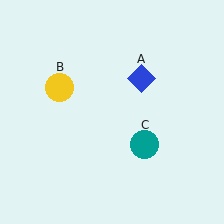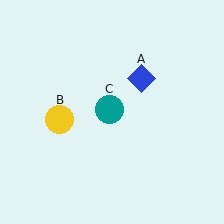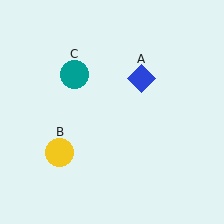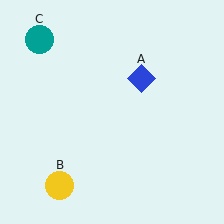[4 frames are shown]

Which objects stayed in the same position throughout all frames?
Blue diamond (object A) remained stationary.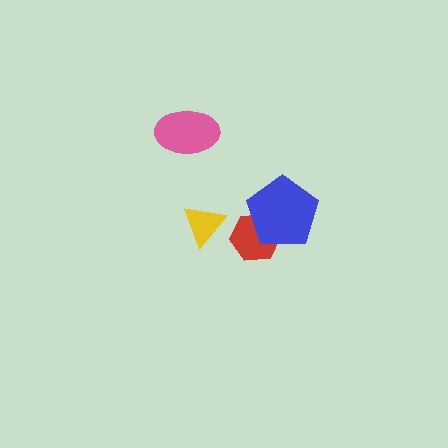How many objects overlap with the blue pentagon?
1 object overlaps with the blue pentagon.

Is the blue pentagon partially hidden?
No, no other shape covers it.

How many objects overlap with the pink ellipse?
0 objects overlap with the pink ellipse.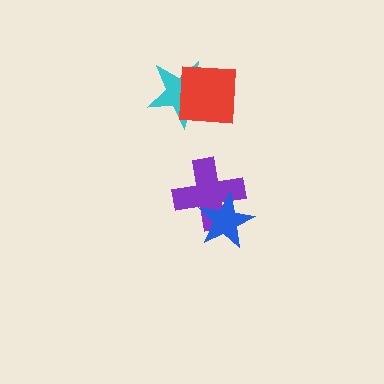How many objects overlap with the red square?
1 object overlaps with the red square.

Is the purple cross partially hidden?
Yes, it is partially covered by another shape.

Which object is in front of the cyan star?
The red square is in front of the cyan star.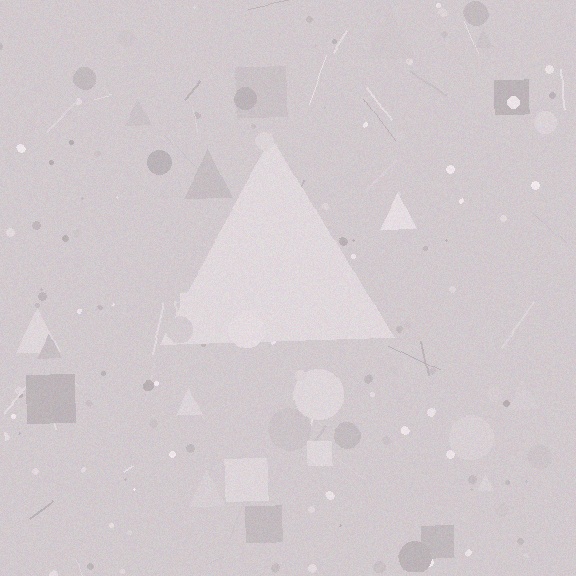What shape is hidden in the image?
A triangle is hidden in the image.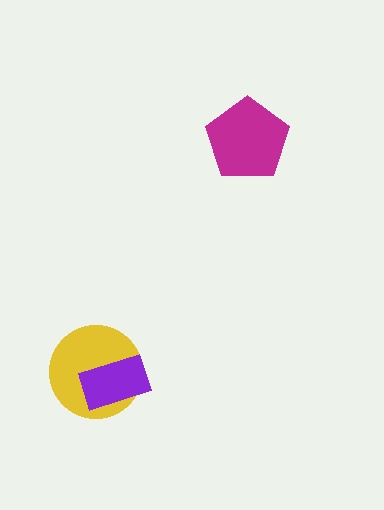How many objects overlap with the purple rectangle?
1 object overlaps with the purple rectangle.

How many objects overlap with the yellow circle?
1 object overlaps with the yellow circle.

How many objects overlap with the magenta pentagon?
0 objects overlap with the magenta pentagon.